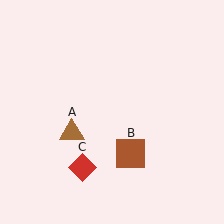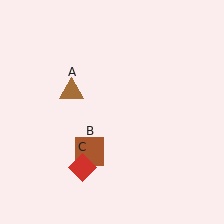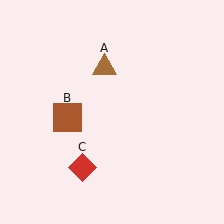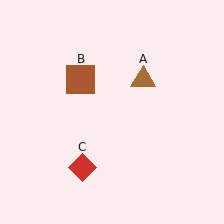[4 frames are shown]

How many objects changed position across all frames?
2 objects changed position: brown triangle (object A), brown square (object B).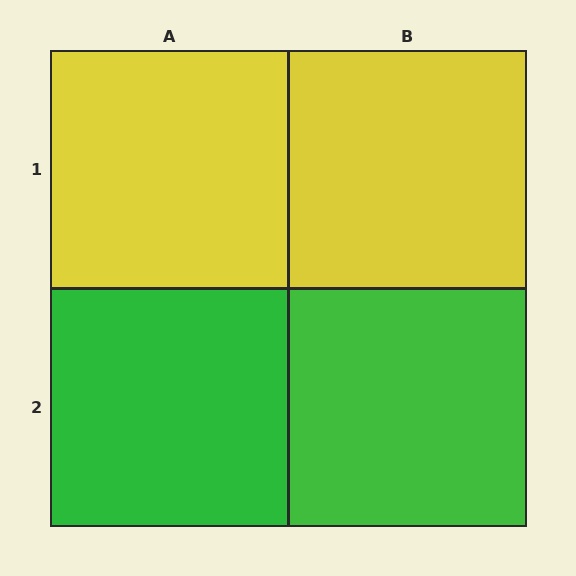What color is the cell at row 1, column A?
Yellow.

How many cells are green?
2 cells are green.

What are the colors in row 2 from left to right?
Green, green.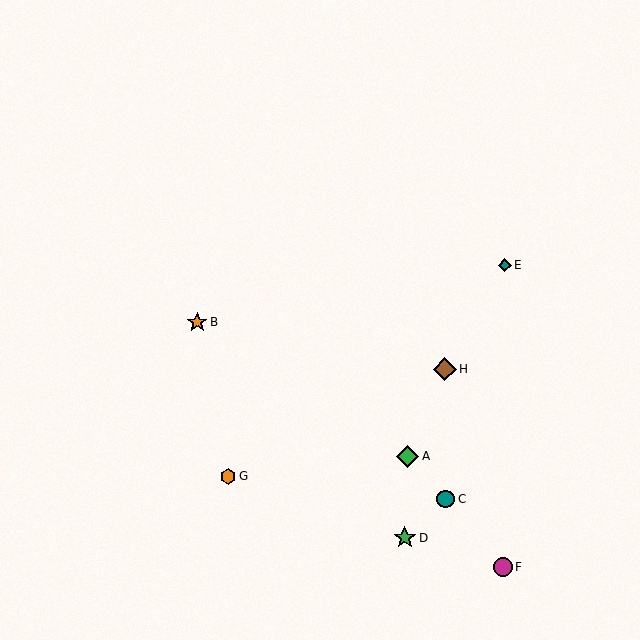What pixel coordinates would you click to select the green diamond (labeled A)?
Click at (408, 456) to select the green diamond A.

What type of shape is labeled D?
Shape D is a green star.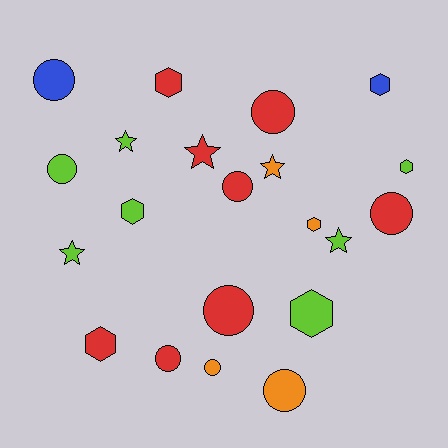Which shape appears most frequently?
Circle, with 9 objects.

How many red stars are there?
There is 1 red star.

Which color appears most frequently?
Red, with 8 objects.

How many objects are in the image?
There are 21 objects.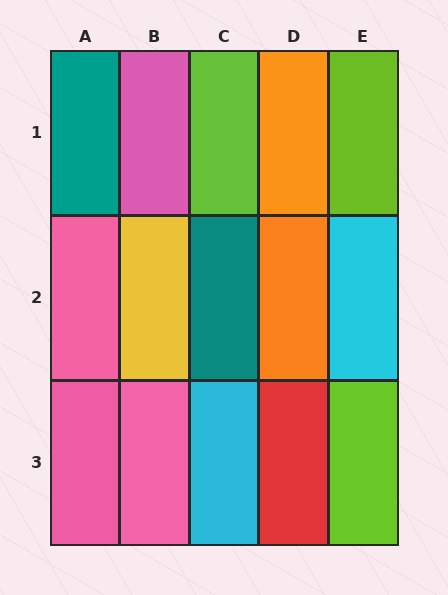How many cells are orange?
2 cells are orange.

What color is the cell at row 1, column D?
Orange.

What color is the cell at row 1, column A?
Teal.